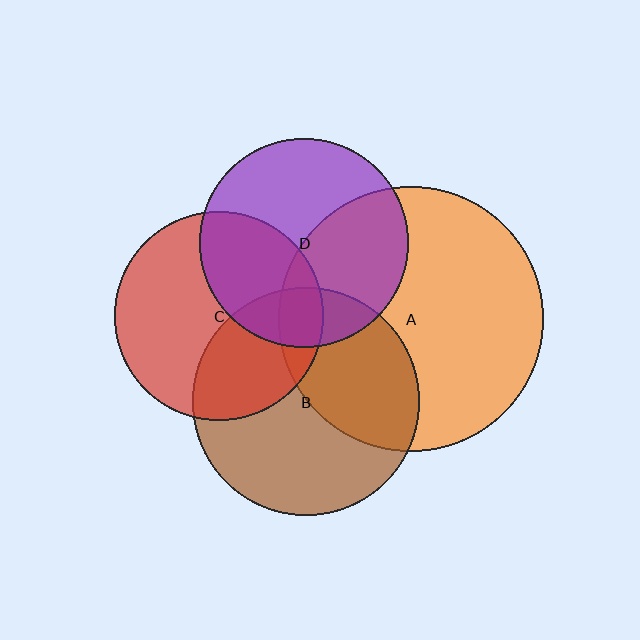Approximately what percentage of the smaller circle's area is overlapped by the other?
Approximately 20%.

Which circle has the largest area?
Circle A (orange).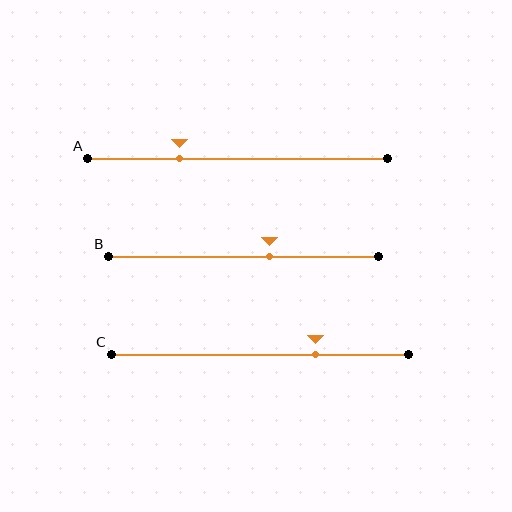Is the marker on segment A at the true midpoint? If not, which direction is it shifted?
No, the marker on segment A is shifted to the left by about 19% of the segment length.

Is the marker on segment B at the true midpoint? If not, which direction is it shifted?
No, the marker on segment B is shifted to the right by about 10% of the segment length.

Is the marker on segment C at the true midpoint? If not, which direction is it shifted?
No, the marker on segment C is shifted to the right by about 19% of the segment length.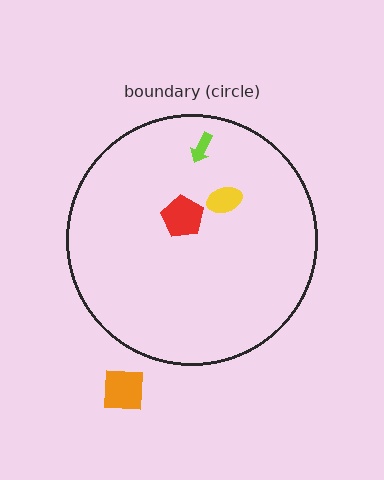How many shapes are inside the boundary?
3 inside, 1 outside.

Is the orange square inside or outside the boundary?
Outside.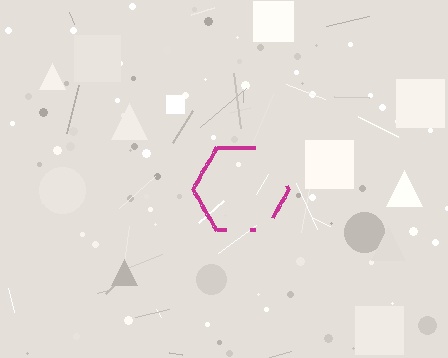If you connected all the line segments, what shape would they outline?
They would outline a hexagon.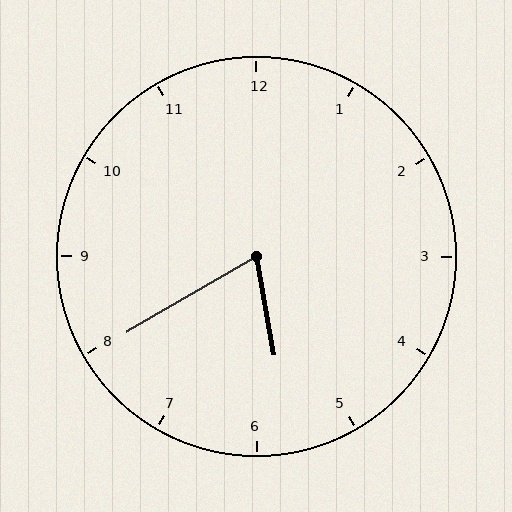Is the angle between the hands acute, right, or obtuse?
It is acute.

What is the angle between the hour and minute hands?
Approximately 70 degrees.